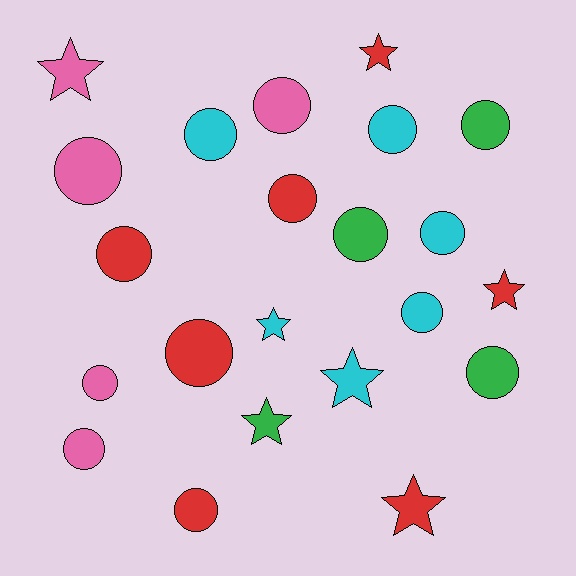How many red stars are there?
There are 3 red stars.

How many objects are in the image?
There are 22 objects.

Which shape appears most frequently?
Circle, with 15 objects.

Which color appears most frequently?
Red, with 7 objects.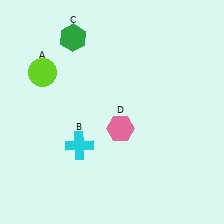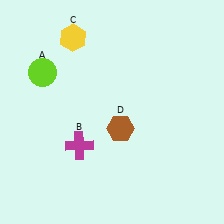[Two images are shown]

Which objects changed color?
B changed from cyan to magenta. C changed from green to yellow. D changed from pink to brown.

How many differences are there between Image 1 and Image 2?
There are 3 differences between the two images.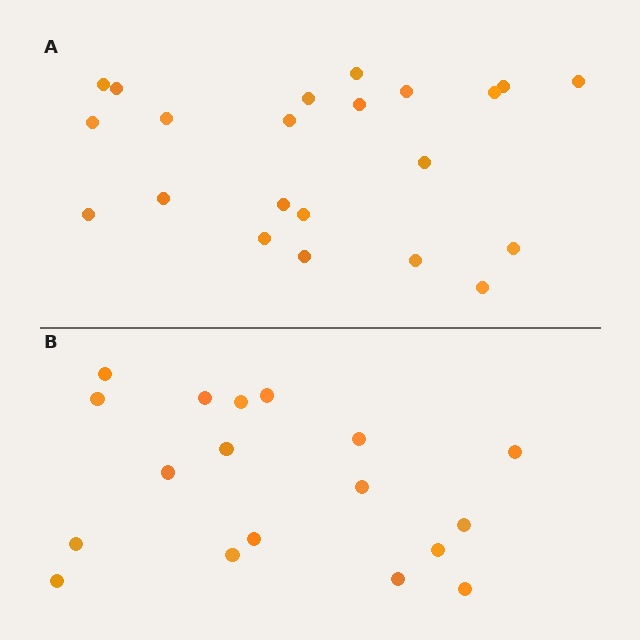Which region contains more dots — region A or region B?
Region A (the top region) has more dots.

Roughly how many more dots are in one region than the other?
Region A has about 4 more dots than region B.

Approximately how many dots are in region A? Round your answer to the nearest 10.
About 20 dots. (The exact count is 22, which rounds to 20.)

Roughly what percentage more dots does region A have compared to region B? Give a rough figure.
About 20% more.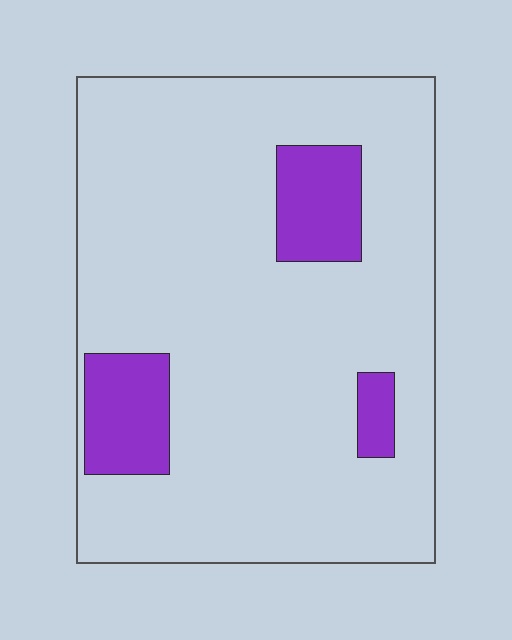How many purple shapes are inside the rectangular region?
3.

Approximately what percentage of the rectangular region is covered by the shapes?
Approximately 15%.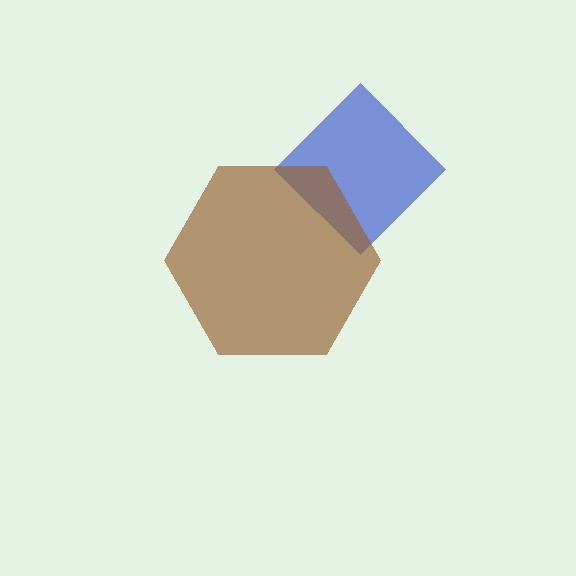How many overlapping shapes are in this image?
There are 2 overlapping shapes in the image.